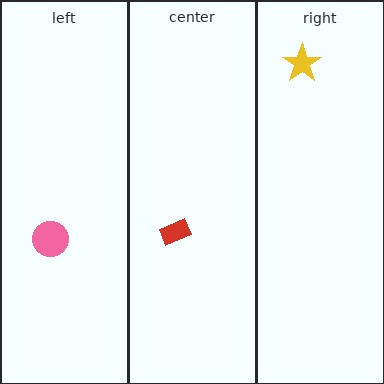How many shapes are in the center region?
1.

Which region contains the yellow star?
The right region.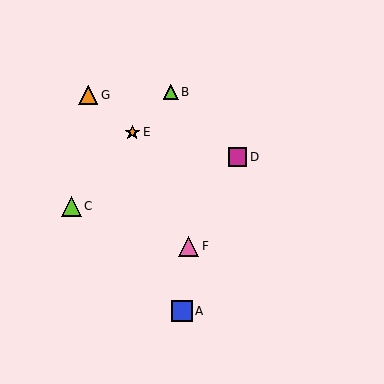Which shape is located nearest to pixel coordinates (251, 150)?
The magenta square (labeled D) at (238, 157) is nearest to that location.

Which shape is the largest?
The blue square (labeled A) is the largest.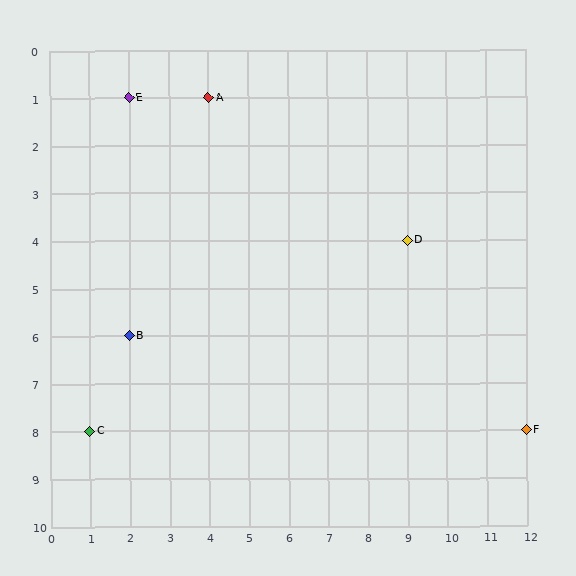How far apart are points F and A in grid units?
Points F and A are 8 columns and 7 rows apart (about 10.6 grid units diagonally).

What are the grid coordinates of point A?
Point A is at grid coordinates (4, 1).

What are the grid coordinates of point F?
Point F is at grid coordinates (12, 8).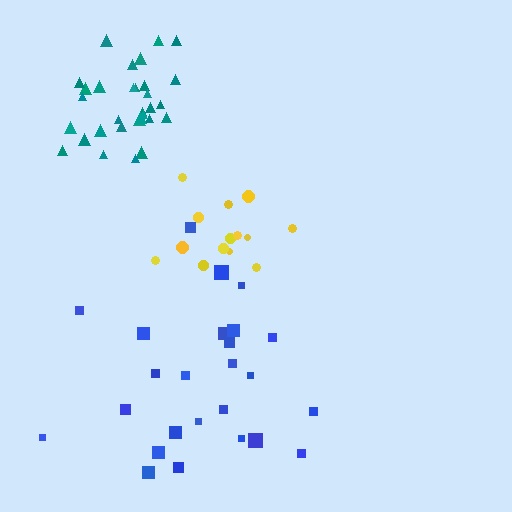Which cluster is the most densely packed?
Teal.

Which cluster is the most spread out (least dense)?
Blue.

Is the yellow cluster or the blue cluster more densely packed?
Yellow.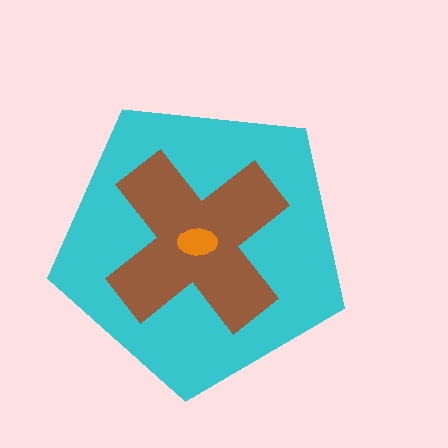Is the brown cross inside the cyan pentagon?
Yes.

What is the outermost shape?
The cyan pentagon.